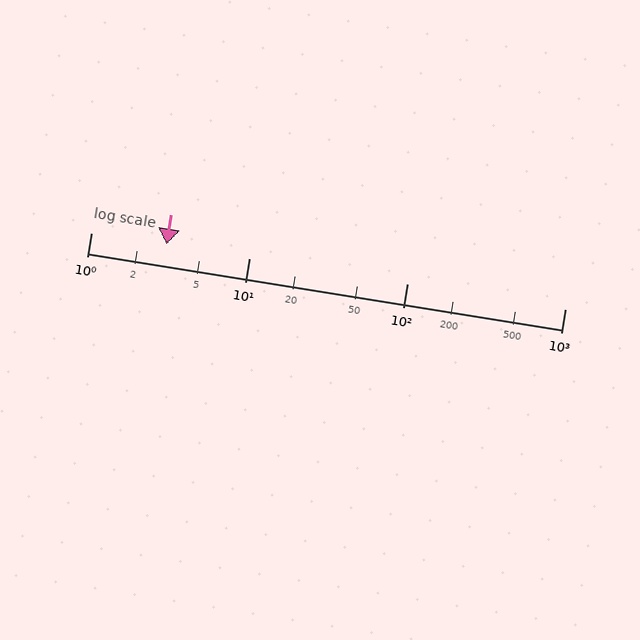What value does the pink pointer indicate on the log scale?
The pointer indicates approximately 3.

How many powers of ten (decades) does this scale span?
The scale spans 3 decades, from 1 to 1000.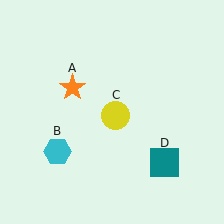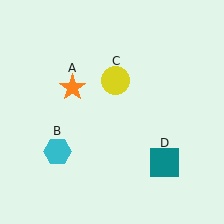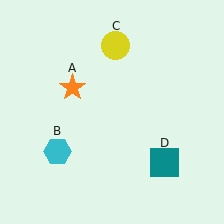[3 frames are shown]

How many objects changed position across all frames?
1 object changed position: yellow circle (object C).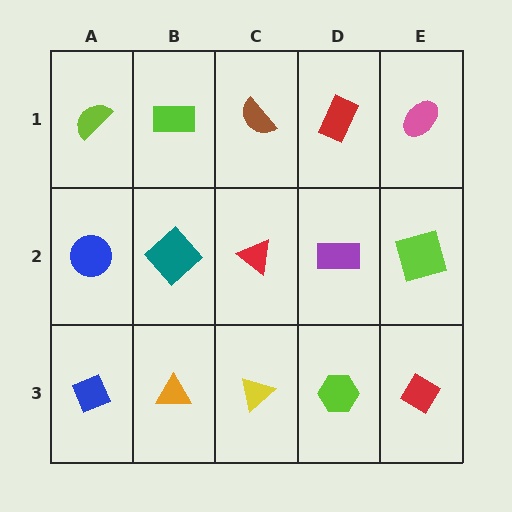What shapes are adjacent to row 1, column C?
A red triangle (row 2, column C), a lime rectangle (row 1, column B), a red rectangle (row 1, column D).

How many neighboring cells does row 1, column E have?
2.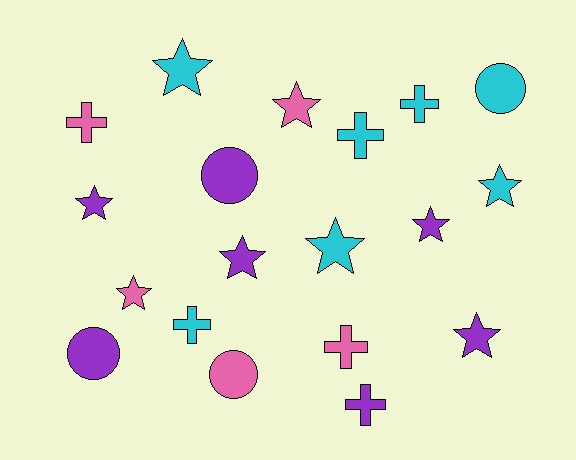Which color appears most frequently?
Purple, with 7 objects.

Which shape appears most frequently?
Star, with 9 objects.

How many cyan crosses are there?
There are 3 cyan crosses.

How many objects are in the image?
There are 19 objects.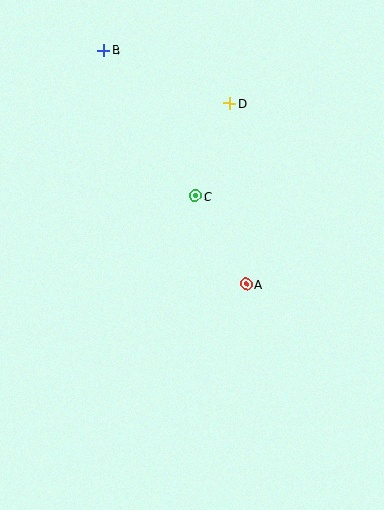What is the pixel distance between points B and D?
The distance between B and D is 136 pixels.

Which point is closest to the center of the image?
Point C at (195, 196) is closest to the center.